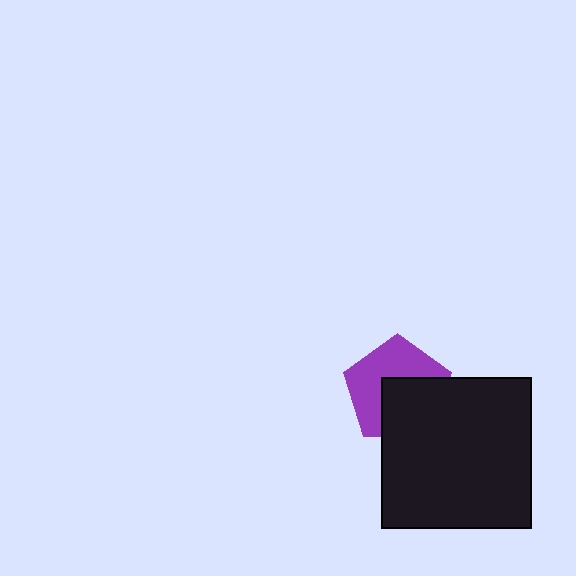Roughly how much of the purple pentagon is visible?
About half of it is visible (roughly 55%).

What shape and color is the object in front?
The object in front is a black square.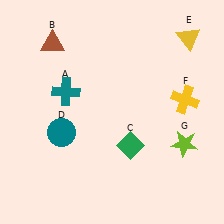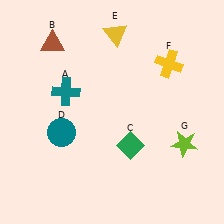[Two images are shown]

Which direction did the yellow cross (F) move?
The yellow cross (F) moved up.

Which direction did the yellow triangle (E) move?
The yellow triangle (E) moved left.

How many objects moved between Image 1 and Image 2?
2 objects moved between the two images.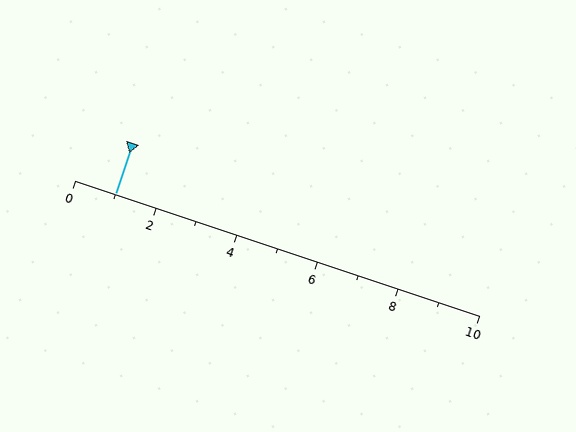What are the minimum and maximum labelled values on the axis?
The axis runs from 0 to 10.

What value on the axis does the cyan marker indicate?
The marker indicates approximately 1.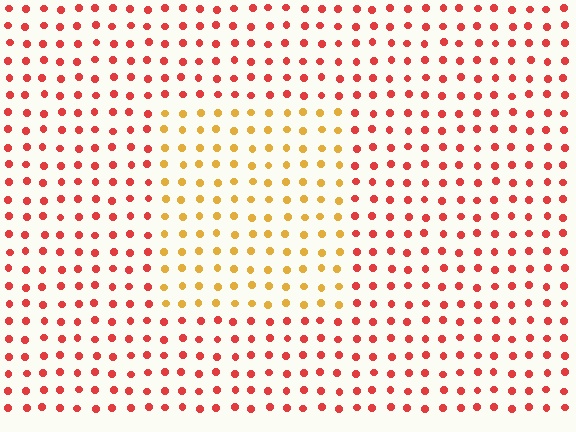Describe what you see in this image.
The image is filled with small red elements in a uniform arrangement. A rectangle-shaped region is visible where the elements are tinted to a slightly different hue, forming a subtle color boundary.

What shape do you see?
I see a rectangle.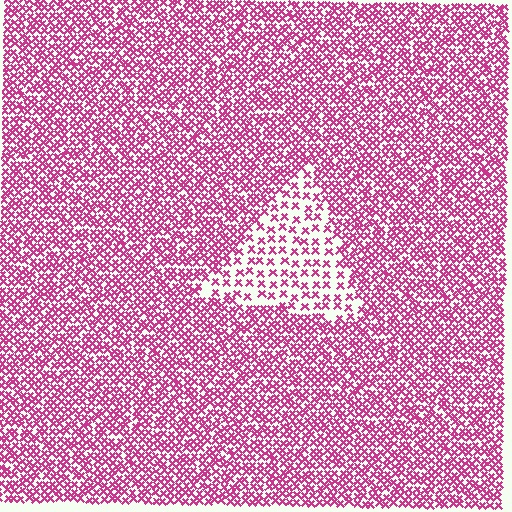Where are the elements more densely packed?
The elements are more densely packed outside the triangle boundary.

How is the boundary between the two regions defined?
The boundary is defined by a change in element density (approximately 2.2x ratio). All elements are the same color, size, and shape.